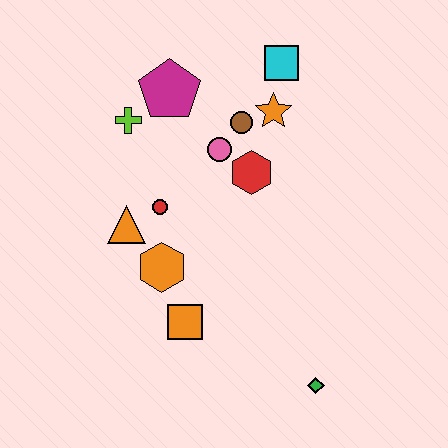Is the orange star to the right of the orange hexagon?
Yes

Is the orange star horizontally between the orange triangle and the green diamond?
Yes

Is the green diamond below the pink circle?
Yes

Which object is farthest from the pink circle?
The green diamond is farthest from the pink circle.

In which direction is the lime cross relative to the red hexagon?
The lime cross is to the left of the red hexagon.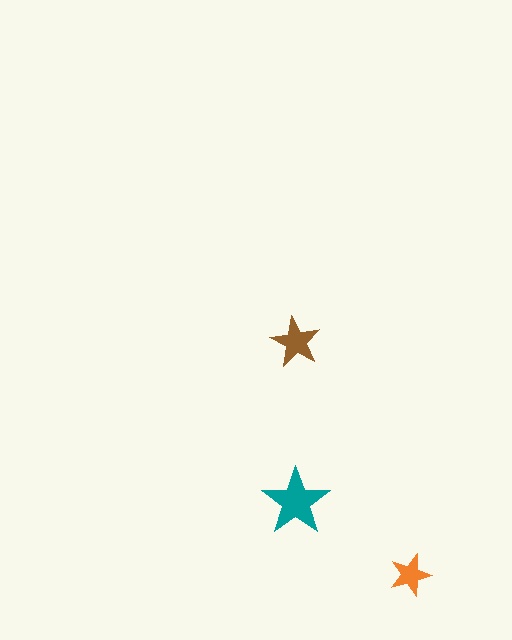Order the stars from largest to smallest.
the teal one, the brown one, the orange one.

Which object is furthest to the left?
The brown star is leftmost.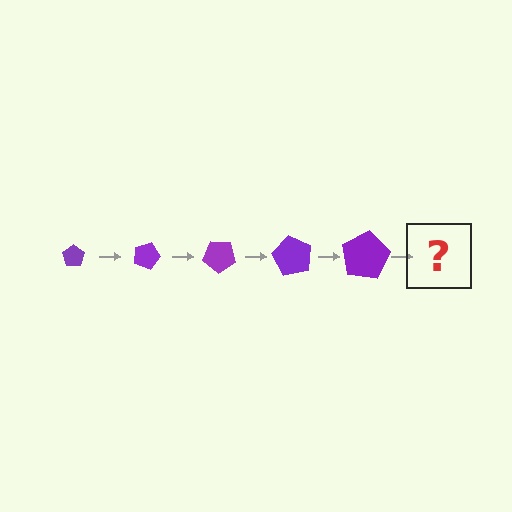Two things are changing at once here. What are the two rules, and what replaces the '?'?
The two rules are that the pentagon grows larger each step and it rotates 20 degrees each step. The '?' should be a pentagon, larger than the previous one and rotated 100 degrees from the start.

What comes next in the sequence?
The next element should be a pentagon, larger than the previous one and rotated 100 degrees from the start.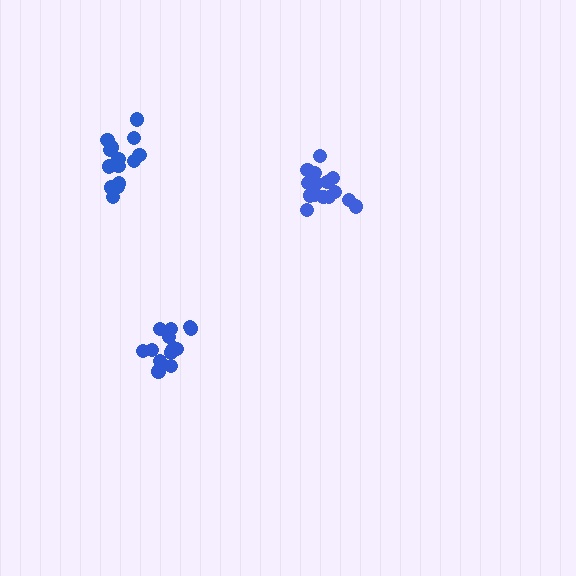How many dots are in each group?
Group 1: 14 dots, Group 2: 15 dots, Group 3: 15 dots (44 total).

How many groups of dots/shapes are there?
There are 3 groups.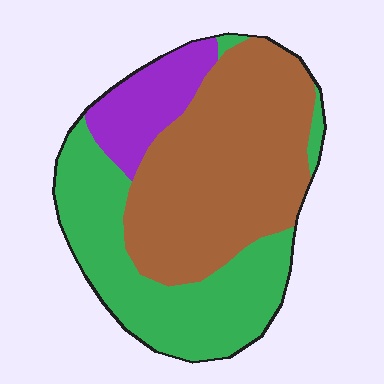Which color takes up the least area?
Purple, at roughly 15%.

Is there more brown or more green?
Brown.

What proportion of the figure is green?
Green covers roughly 40% of the figure.